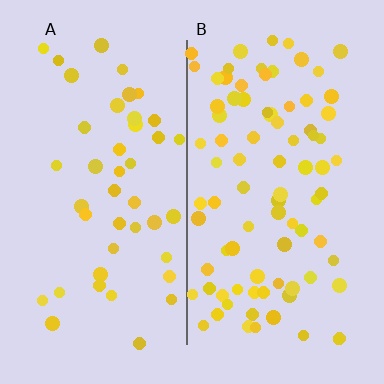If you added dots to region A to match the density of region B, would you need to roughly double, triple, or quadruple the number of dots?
Approximately double.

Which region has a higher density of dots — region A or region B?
B (the right).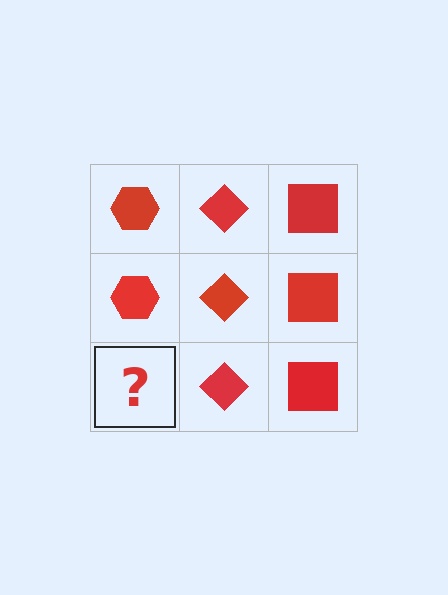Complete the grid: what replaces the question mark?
The question mark should be replaced with a red hexagon.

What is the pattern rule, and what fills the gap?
The rule is that each column has a consistent shape. The gap should be filled with a red hexagon.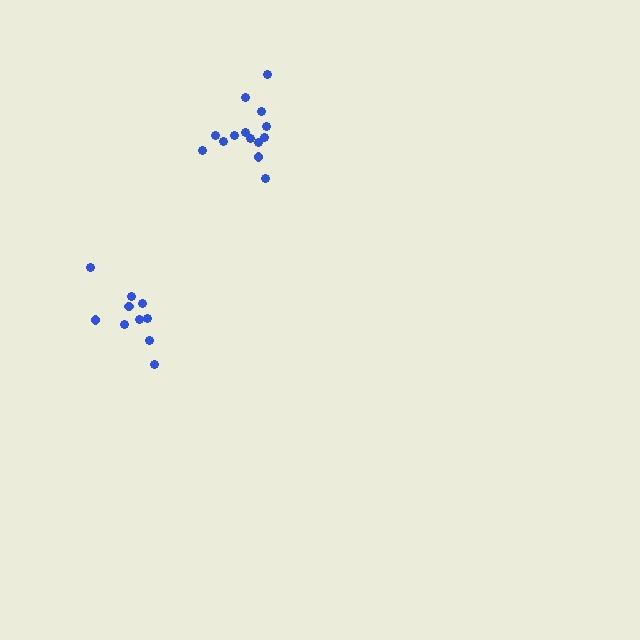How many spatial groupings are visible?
There are 2 spatial groupings.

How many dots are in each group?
Group 1: 14 dots, Group 2: 10 dots (24 total).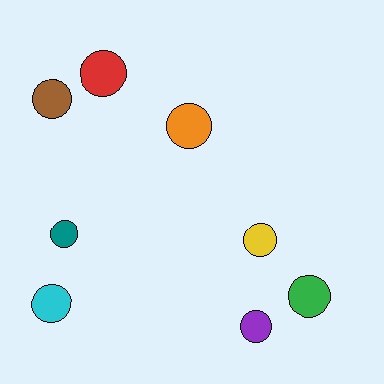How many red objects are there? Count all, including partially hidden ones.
There is 1 red object.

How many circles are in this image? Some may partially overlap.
There are 8 circles.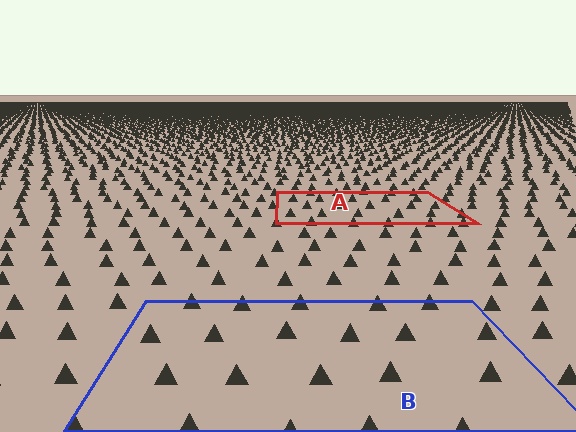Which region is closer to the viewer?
Region B is closer. The texture elements there are larger and more spread out.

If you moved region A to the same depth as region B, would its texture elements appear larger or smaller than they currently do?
They would appear larger. At a closer depth, the same texture elements are projected at a bigger on-screen size.